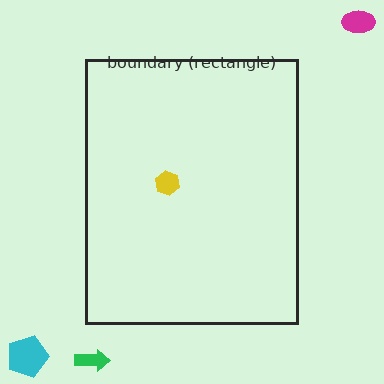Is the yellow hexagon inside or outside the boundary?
Inside.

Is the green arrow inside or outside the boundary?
Outside.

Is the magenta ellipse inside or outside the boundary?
Outside.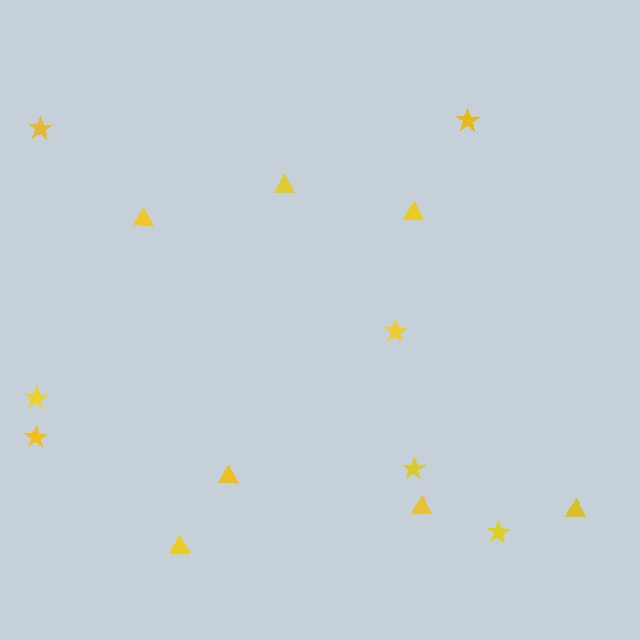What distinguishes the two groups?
There are 2 groups: one group of triangles (7) and one group of stars (7).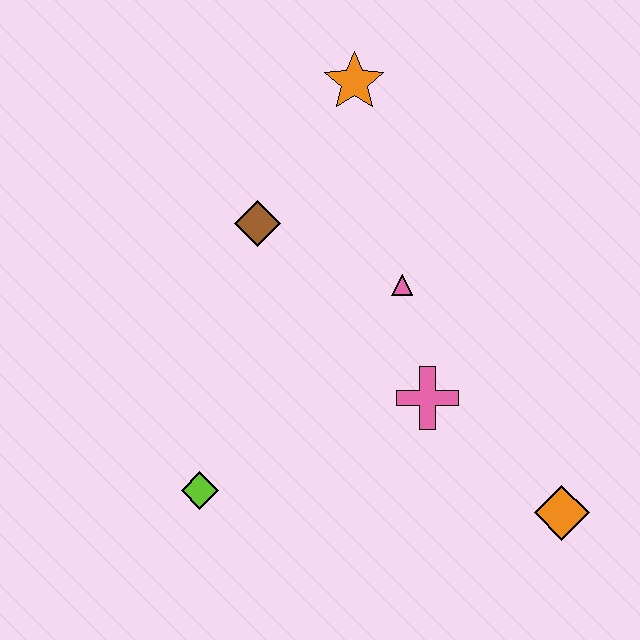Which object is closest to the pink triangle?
The pink cross is closest to the pink triangle.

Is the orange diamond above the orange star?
No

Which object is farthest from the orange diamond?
The orange star is farthest from the orange diamond.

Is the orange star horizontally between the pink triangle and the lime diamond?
Yes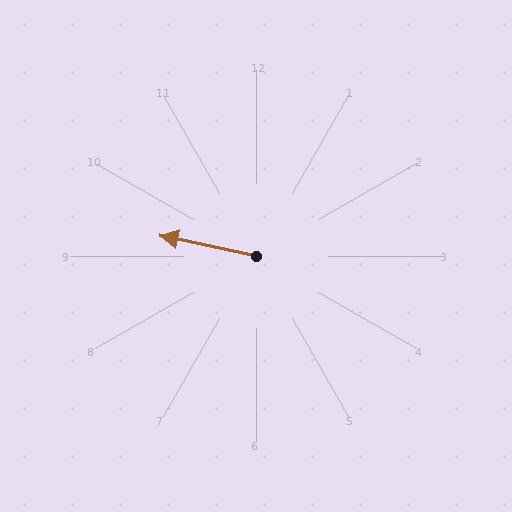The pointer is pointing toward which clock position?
Roughly 9 o'clock.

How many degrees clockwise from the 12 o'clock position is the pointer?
Approximately 282 degrees.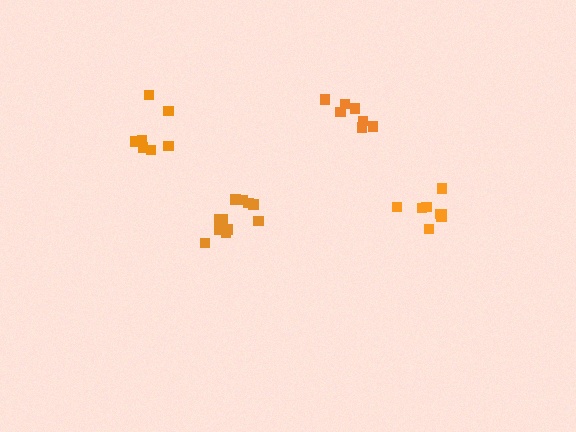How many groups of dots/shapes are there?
There are 4 groups.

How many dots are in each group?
Group 1: 8 dots, Group 2: 11 dots, Group 3: 7 dots, Group 4: 7 dots (33 total).